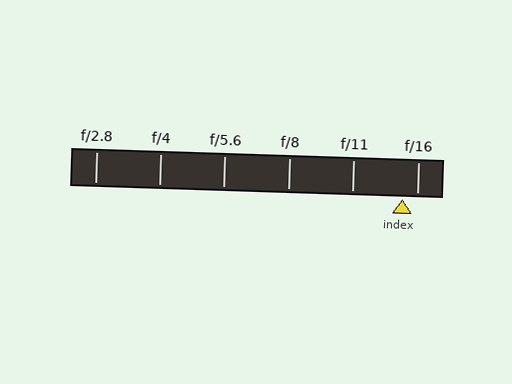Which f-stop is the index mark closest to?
The index mark is closest to f/16.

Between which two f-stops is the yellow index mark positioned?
The index mark is between f/11 and f/16.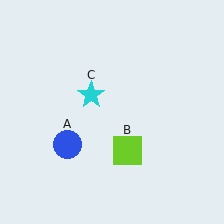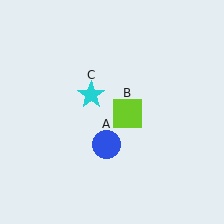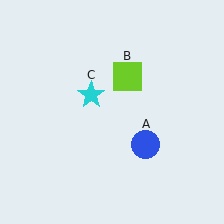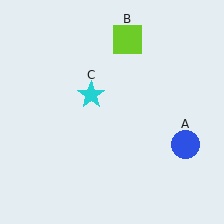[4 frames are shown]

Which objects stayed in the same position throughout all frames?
Cyan star (object C) remained stationary.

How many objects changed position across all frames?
2 objects changed position: blue circle (object A), lime square (object B).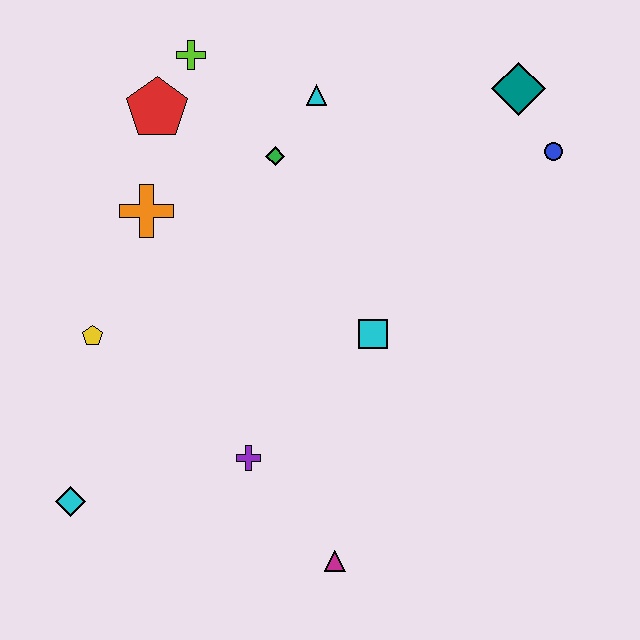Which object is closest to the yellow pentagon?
The orange cross is closest to the yellow pentagon.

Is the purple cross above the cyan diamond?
Yes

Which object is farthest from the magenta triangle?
The lime cross is farthest from the magenta triangle.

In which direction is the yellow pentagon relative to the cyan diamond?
The yellow pentagon is above the cyan diamond.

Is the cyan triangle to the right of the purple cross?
Yes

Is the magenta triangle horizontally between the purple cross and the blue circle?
Yes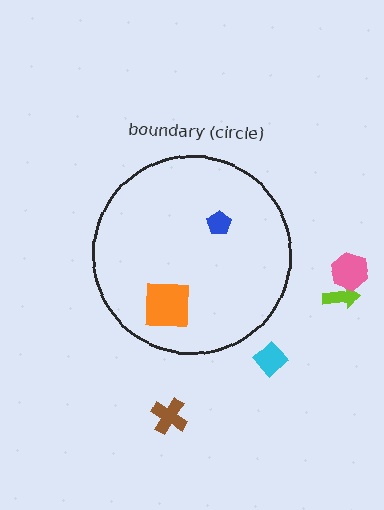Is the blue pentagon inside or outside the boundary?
Inside.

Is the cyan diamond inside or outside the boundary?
Outside.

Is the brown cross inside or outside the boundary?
Outside.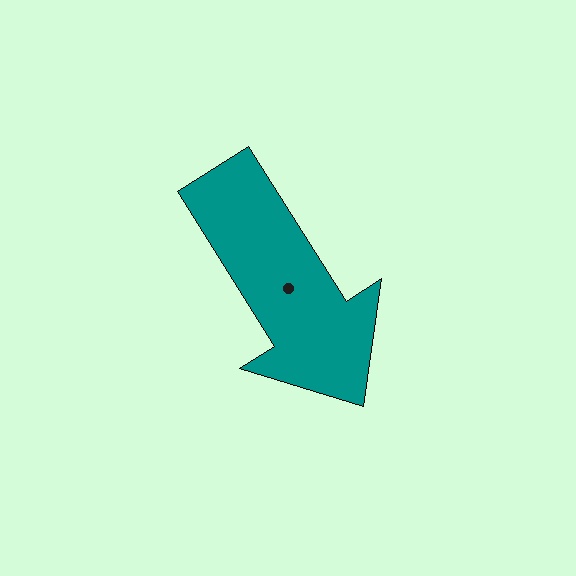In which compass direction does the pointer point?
Southeast.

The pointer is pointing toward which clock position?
Roughly 5 o'clock.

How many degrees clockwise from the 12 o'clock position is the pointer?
Approximately 148 degrees.